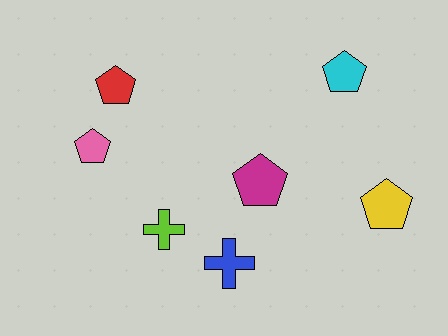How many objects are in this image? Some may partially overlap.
There are 7 objects.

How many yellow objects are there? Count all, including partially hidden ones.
There is 1 yellow object.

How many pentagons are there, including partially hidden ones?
There are 5 pentagons.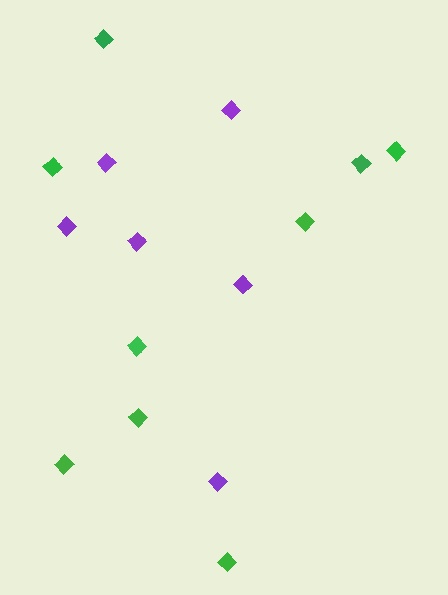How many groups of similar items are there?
There are 2 groups: one group of purple diamonds (6) and one group of green diamonds (9).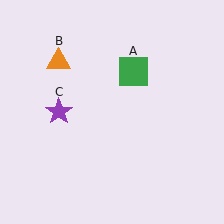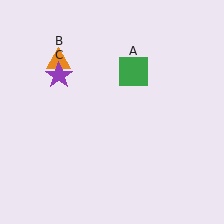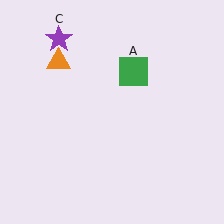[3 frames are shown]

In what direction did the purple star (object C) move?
The purple star (object C) moved up.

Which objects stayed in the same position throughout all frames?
Green square (object A) and orange triangle (object B) remained stationary.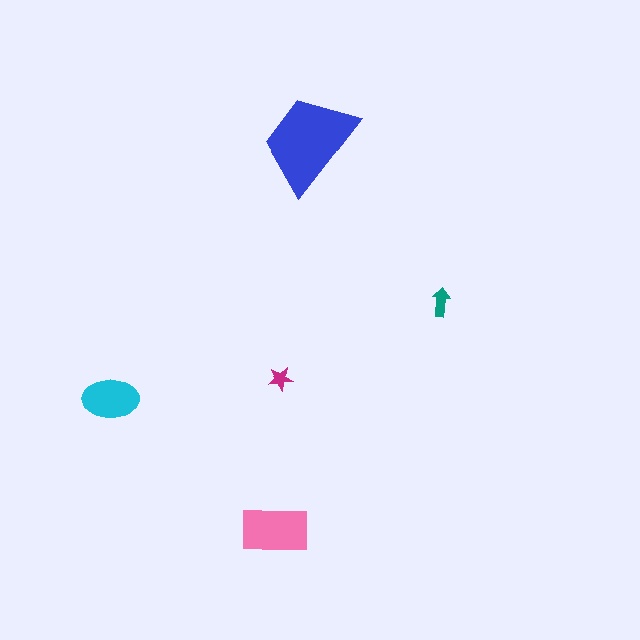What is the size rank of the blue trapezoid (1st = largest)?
1st.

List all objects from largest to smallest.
The blue trapezoid, the pink rectangle, the cyan ellipse, the teal arrow, the magenta star.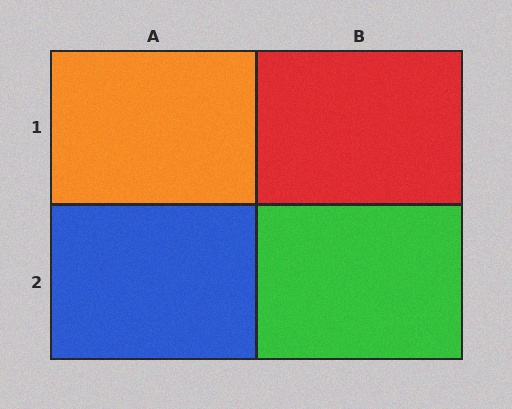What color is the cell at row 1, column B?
Red.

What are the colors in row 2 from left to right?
Blue, green.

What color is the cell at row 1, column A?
Orange.